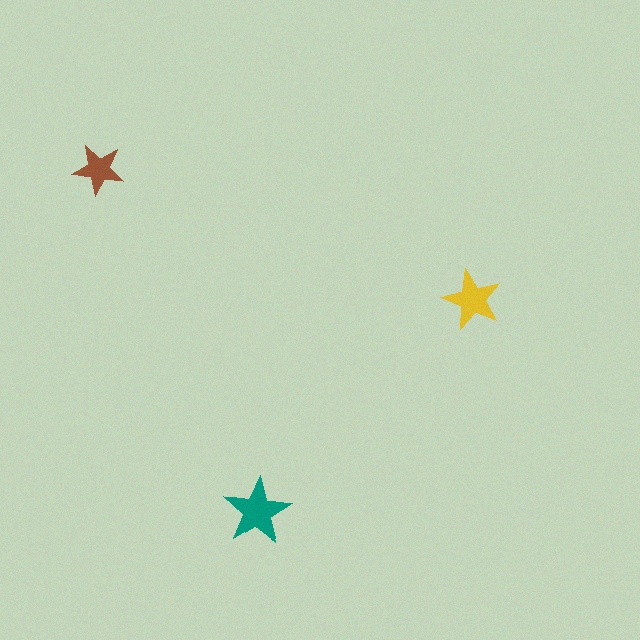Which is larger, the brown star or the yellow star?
The yellow one.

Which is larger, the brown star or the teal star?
The teal one.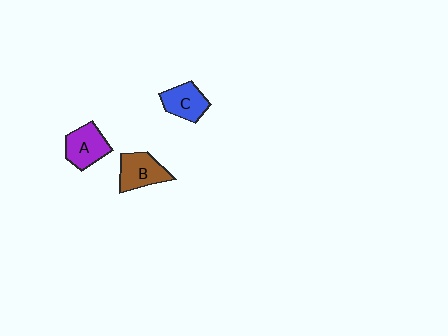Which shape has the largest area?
Shape B (brown).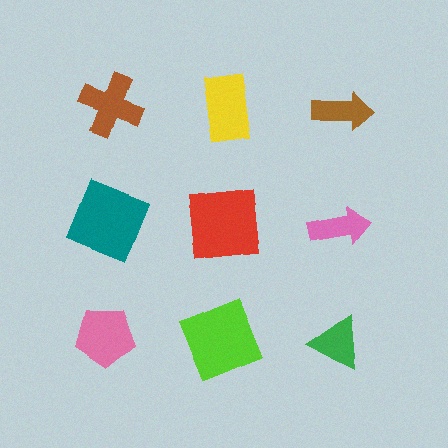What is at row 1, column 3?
A brown arrow.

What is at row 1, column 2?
A yellow rectangle.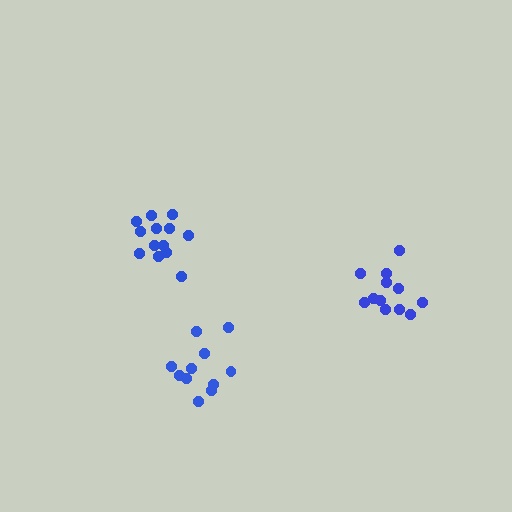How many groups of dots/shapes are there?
There are 3 groups.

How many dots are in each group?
Group 1: 11 dots, Group 2: 12 dots, Group 3: 13 dots (36 total).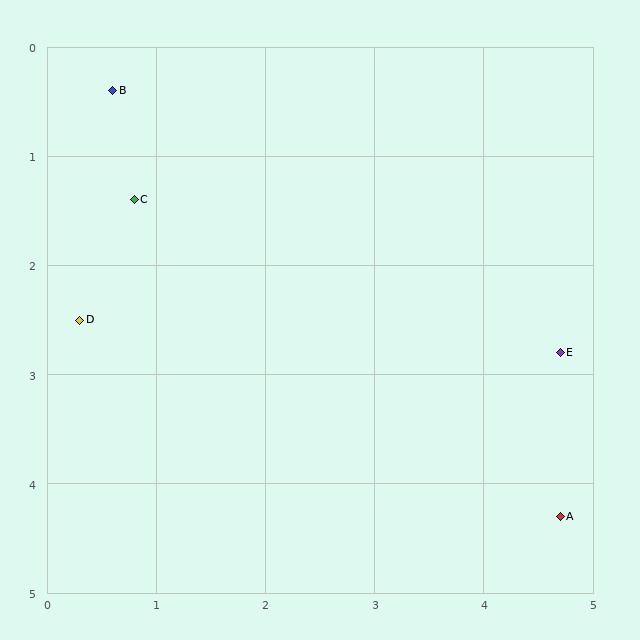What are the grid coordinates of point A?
Point A is at approximately (4.7, 4.3).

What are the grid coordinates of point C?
Point C is at approximately (0.8, 1.4).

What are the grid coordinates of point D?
Point D is at approximately (0.3, 2.5).